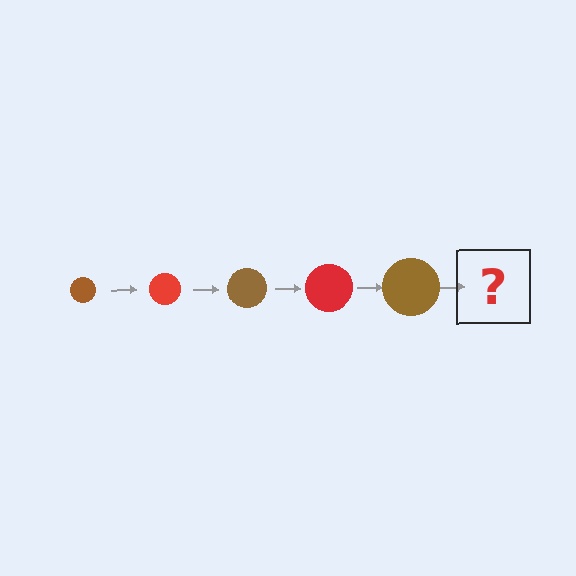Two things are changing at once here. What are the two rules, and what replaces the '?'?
The two rules are that the circle grows larger each step and the color cycles through brown and red. The '?' should be a red circle, larger than the previous one.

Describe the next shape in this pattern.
It should be a red circle, larger than the previous one.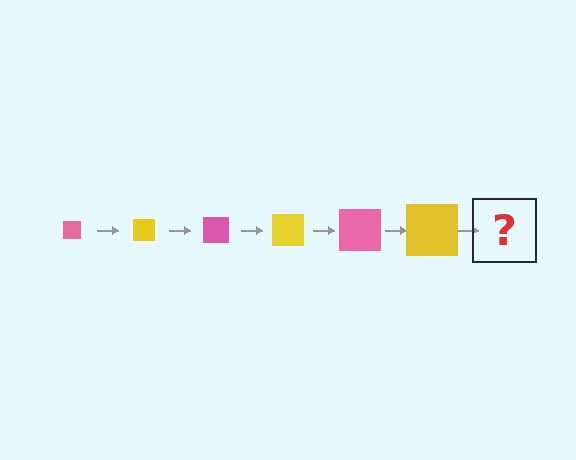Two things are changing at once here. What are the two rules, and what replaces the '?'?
The two rules are that the square grows larger each step and the color cycles through pink and yellow. The '?' should be a pink square, larger than the previous one.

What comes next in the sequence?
The next element should be a pink square, larger than the previous one.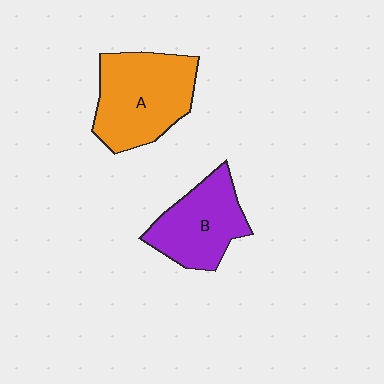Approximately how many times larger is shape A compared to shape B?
Approximately 1.3 times.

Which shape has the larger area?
Shape A (orange).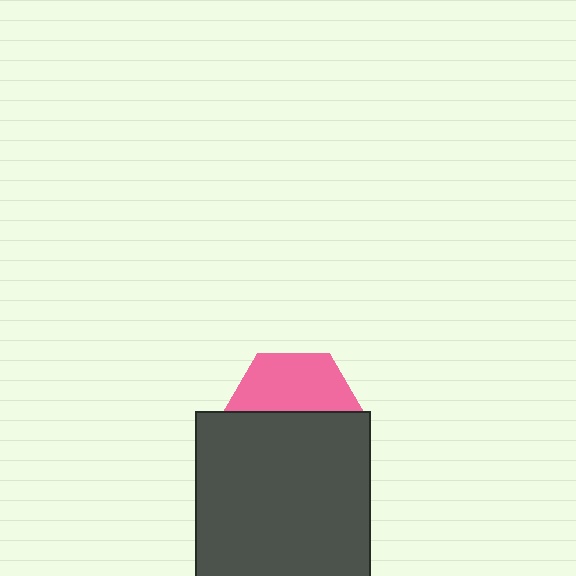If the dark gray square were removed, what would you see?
You would see the complete pink hexagon.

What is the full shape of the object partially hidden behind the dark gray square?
The partially hidden object is a pink hexagon.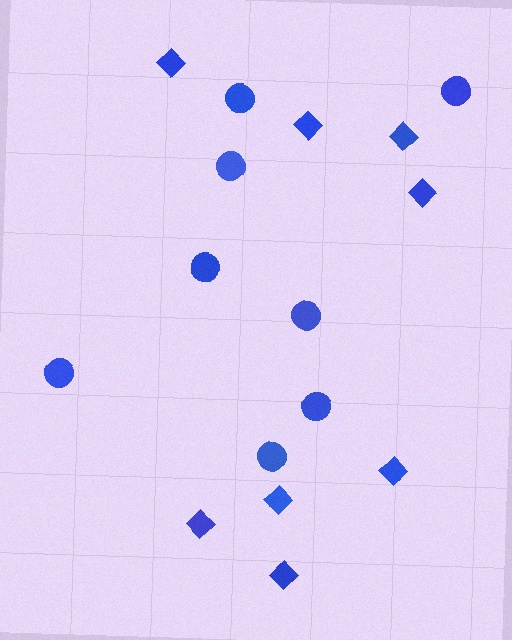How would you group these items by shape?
There are 2 groups: one group of diamonds (8) and one group of circles (8).